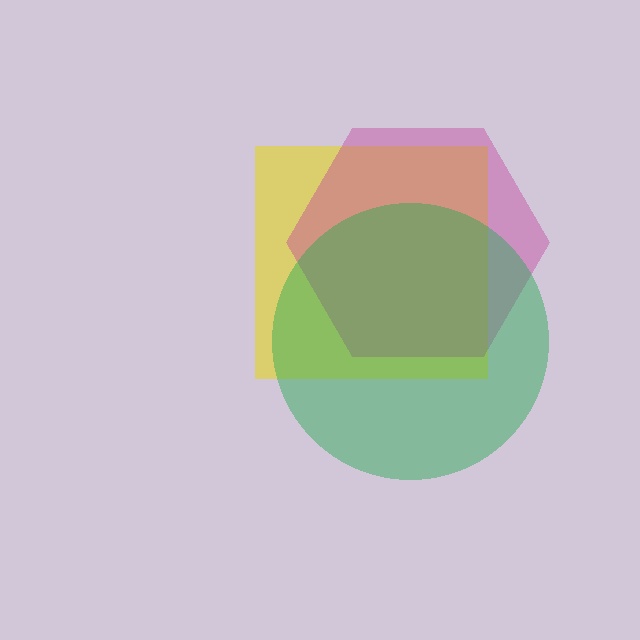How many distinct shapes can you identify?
There are 3 distinct shapes: a yellow square, a magenta hexagon, a green circle.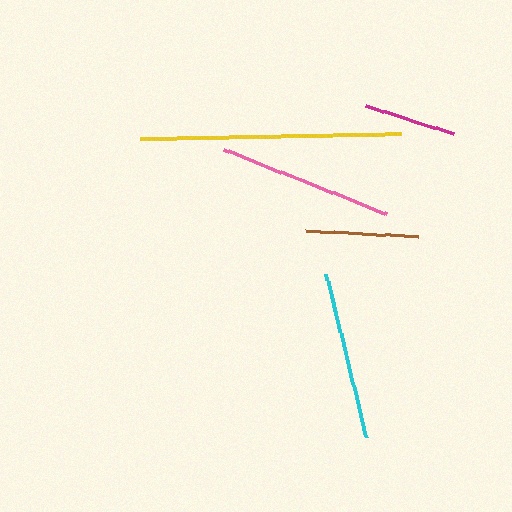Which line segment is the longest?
The yellow line is the longest at approximately 261 pixels.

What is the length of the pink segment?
The pink segment is approximately 176 pixels long.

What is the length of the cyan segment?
The cyan segment is approximately 169 pixels long.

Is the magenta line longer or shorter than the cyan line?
The cyan line is longer than the magenta line.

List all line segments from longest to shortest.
From longest to shortest: yellow, pink, cyan, brown, magenta.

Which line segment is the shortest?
The magenta line is the shortest at approximately 92 pixels.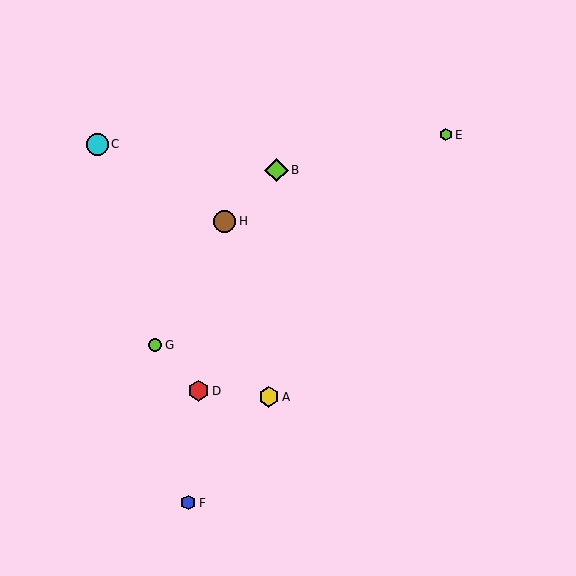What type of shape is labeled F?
Shape F is a blue hexagon.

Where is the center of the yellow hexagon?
The center of the yellow hexagon is at (269, 397).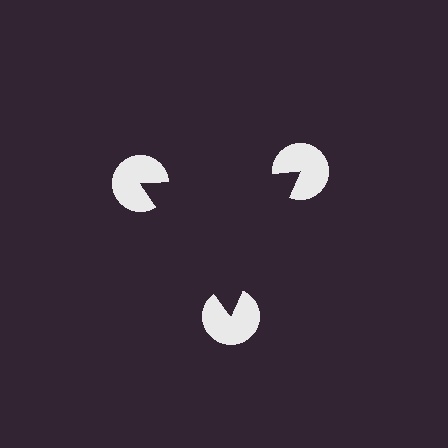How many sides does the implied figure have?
3 sides.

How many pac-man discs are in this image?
There are 3 — one at each vertex of the illusory triangle.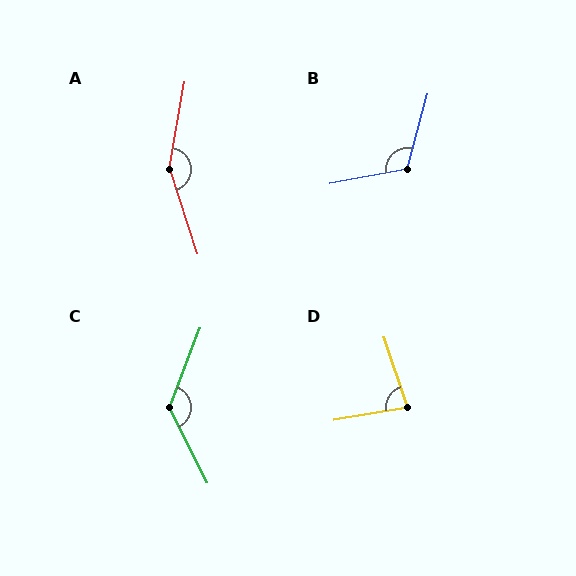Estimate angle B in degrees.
Approximately 116 degrees.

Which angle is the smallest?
D, at approximately 81 degrees.